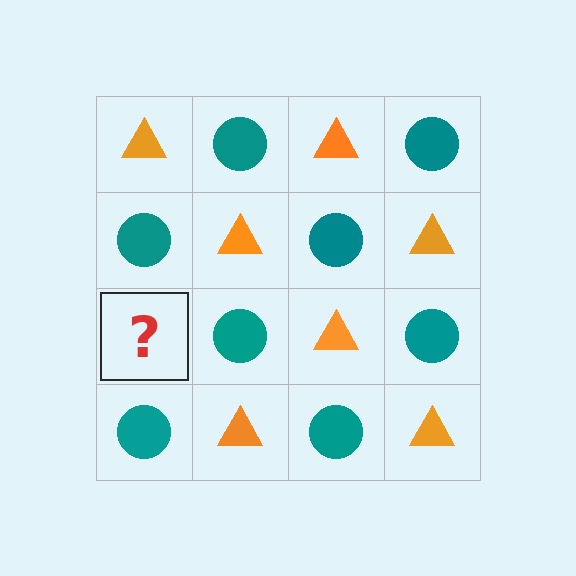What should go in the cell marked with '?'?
The missing cell should contain an orange triangle.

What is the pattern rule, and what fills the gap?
The rule is that it alternates orange triangle and teal circle in a checkerboard pattern. The gap should be filled with an orange triangle.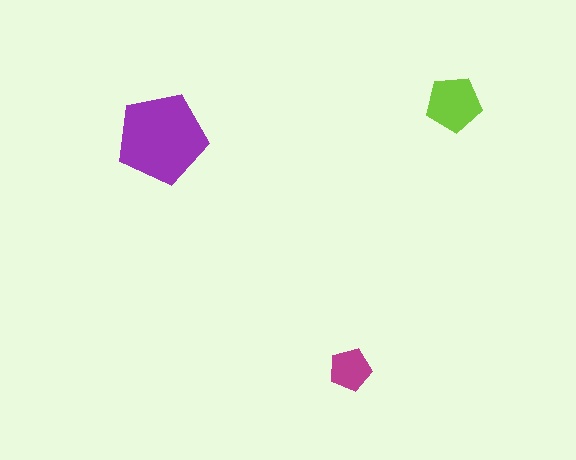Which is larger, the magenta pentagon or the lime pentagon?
The lime one.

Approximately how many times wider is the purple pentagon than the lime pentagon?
About 1.5 times wider.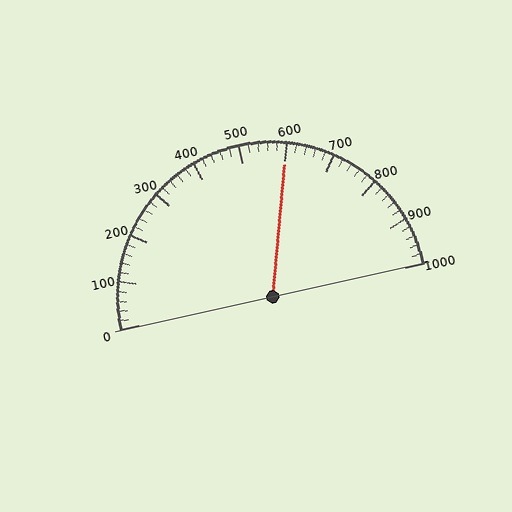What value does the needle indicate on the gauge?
The needle indicates approximately 600.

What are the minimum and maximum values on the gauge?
The gauge ranges from 0 to 1000.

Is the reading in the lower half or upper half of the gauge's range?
The reading is in the upper half of the range (0 to 1000).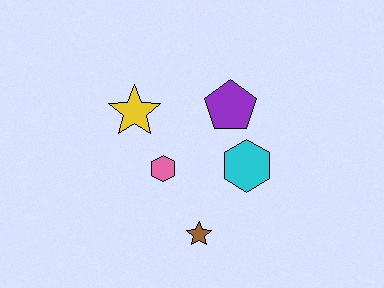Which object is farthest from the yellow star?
The brown star is farthest from the yellow star.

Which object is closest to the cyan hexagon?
The purple pentagon is closest to the cyan hexagon.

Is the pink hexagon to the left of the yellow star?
No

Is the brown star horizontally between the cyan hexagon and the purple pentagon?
No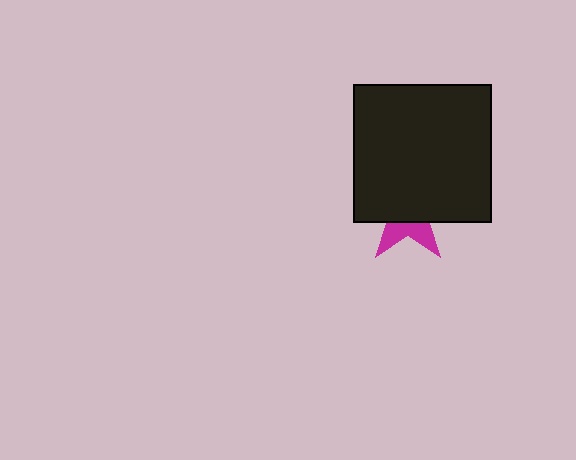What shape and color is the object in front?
The object in front is a black square.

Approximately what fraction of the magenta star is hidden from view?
Roughly 68% of the magenta star is hidden behind the black square.